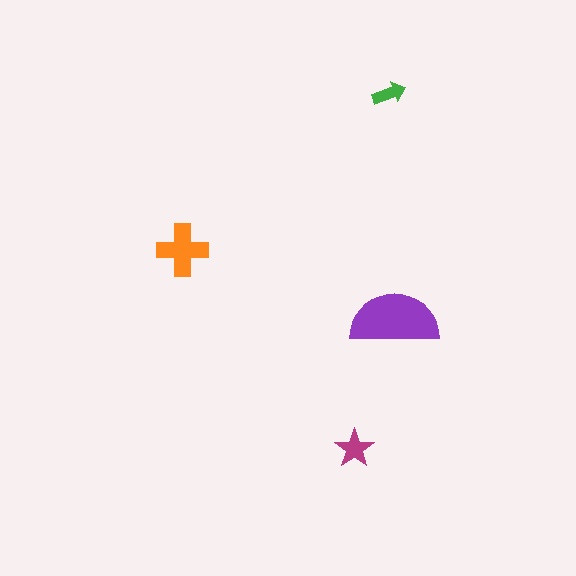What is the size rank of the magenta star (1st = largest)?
3rd.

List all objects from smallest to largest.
The green arrow, the magenta star, the orange cross, the purple semicircle.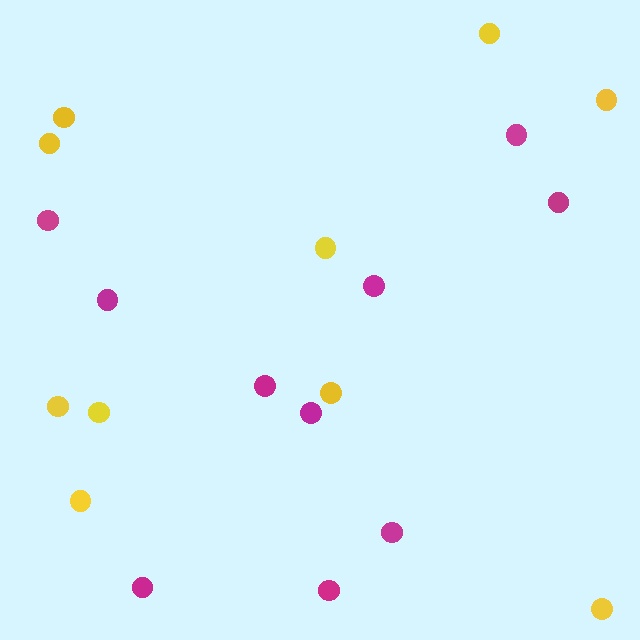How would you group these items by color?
There are 2 groups: one group of magenta circles (10) and one group of yellow circles (10).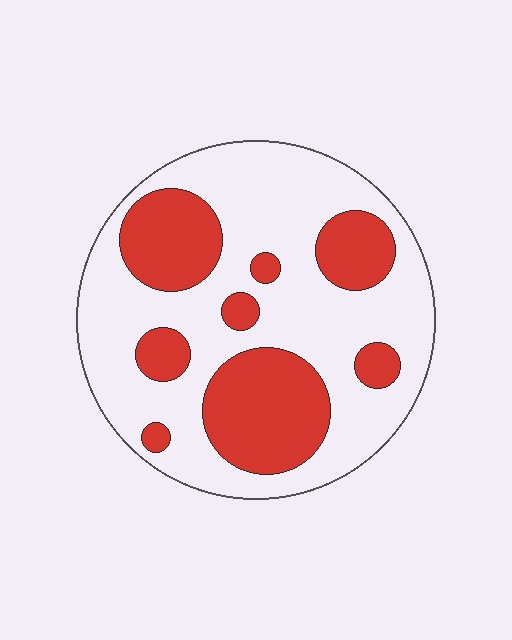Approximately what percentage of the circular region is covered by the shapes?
Approximately 35%.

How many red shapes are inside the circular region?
8.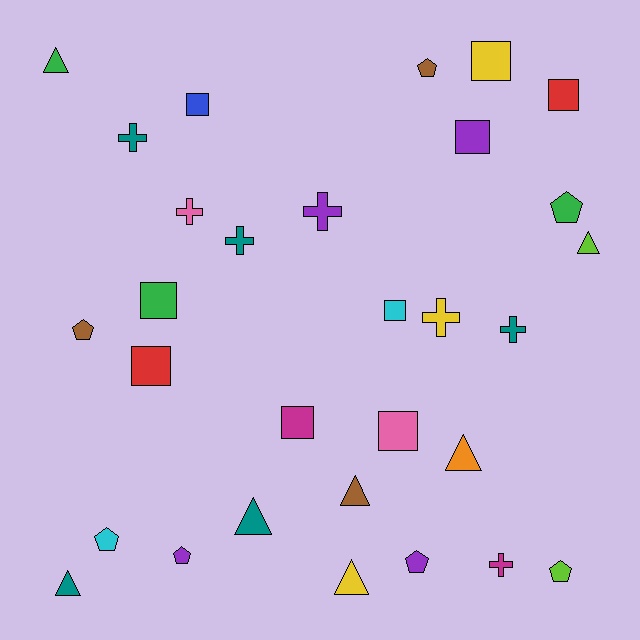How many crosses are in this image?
There are 7 crosses.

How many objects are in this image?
There are 30 objects.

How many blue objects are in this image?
There is 1 blue object.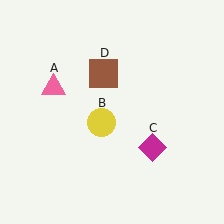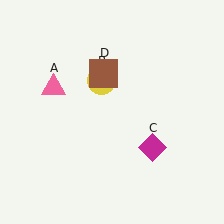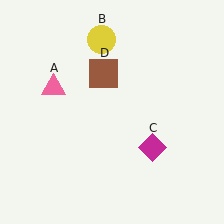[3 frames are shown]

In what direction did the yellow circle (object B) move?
The yellow circle (object B) moved up.